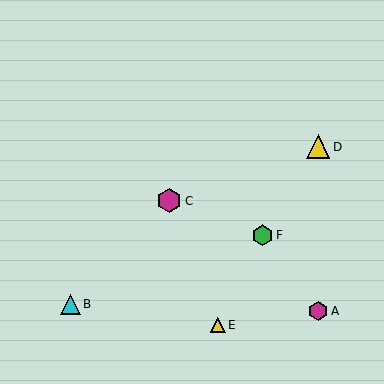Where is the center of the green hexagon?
The center of the green hexagon is at (262, 235).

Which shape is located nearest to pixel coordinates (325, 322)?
The magenta hexagon (labeled A) at (318, 311) is nearest to that location.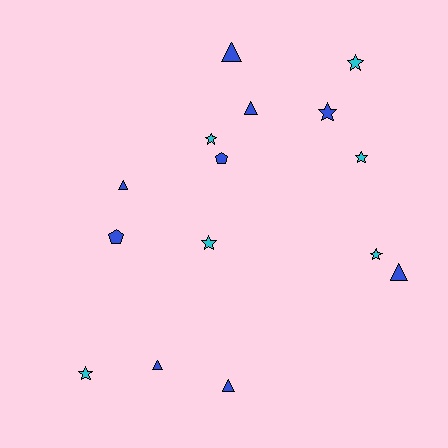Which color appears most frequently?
Blue, with 9 objects.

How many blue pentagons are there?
There are 2 blue pentagons.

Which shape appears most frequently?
Star, with 7 objects.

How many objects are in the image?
There are 15 objects.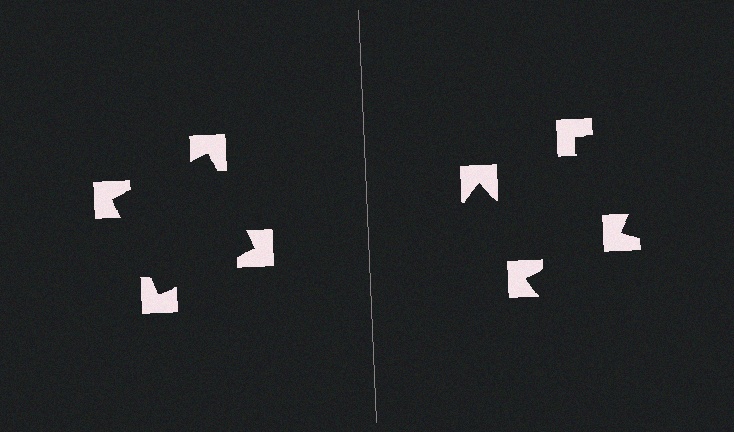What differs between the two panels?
The notched squares are positioned identically on both sides; only the wedge orientations differ. On the left they align to a square; on the right they are misaligned.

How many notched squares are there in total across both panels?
8 — 4 on each side.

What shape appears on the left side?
An illusory square.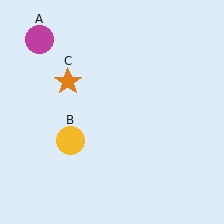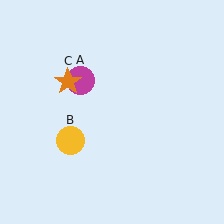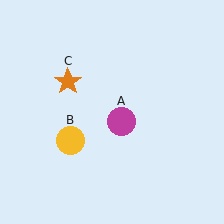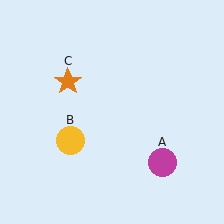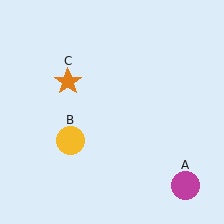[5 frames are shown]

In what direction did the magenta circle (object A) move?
The magenta circle (object A) moved down and to the right.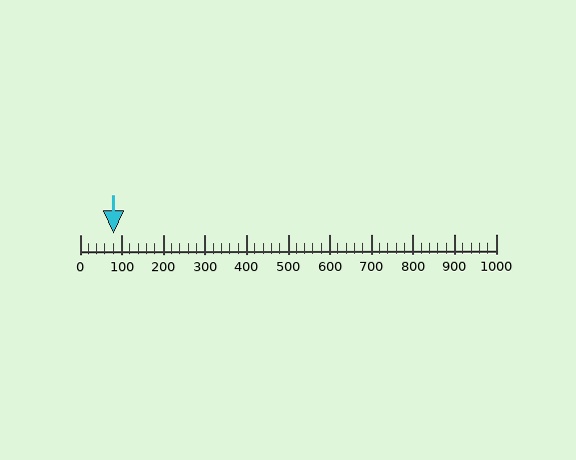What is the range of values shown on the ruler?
The ruler shows values from 0 to 1000.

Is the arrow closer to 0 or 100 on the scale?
The arrow is closer to 100.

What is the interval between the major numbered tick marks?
The major tick marks are spaced 100 units apart.